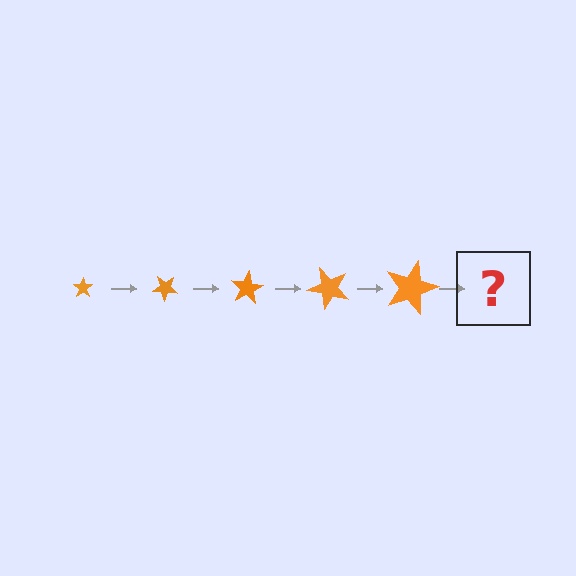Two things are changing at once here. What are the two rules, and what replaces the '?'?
The two rules are that the star grows larger each step and it rotates 40 degrees each step. The '?' should be a star, larger than the previous one and rotated 200 degrees from the start.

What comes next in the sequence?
The next element should be a star, larger than the previous one and rotated 200 degrees from the start.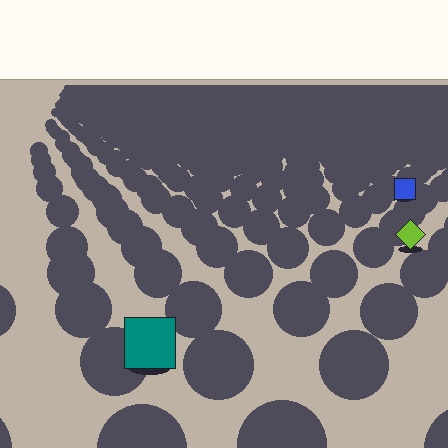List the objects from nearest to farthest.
From nearest to farthest: the teal square, the lime diamond, the blue square.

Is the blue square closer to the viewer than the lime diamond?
No. The lime diamond is closer — you can tell from the texture gradient: the ground texture is coarser near it.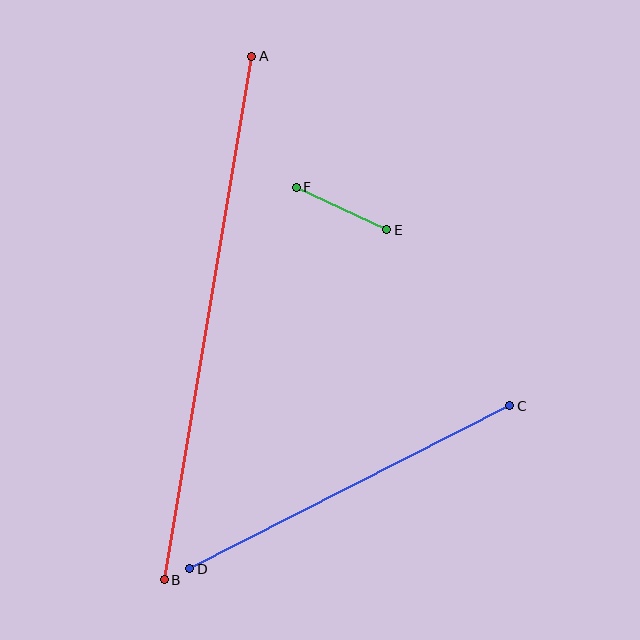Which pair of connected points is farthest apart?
Points A and B are farthest apart.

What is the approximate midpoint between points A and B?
The midpoint is at approximately (208, 318) pixels.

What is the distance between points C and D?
The distance is approximately 359 pixels.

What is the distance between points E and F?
The distance is approximately 100 pixels.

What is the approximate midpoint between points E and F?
The midpoint is at approximately (342, 209) pixels.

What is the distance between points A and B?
The distance is approximately 531 pixels.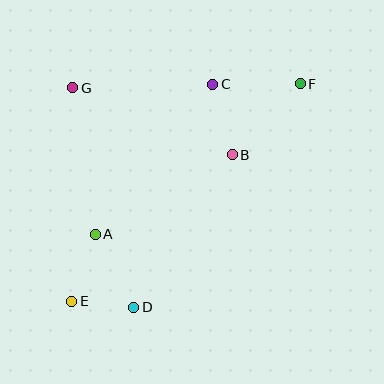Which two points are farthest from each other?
Points E and F are farthest from each other.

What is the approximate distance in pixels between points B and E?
The distance between B and E is approximately 217 pixels.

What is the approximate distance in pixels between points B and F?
The distance between B and F is approximately 98 pixels.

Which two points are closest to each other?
Points D and E are closest to each other.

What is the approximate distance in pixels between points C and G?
The distance between C and G is approximately 140 pixels.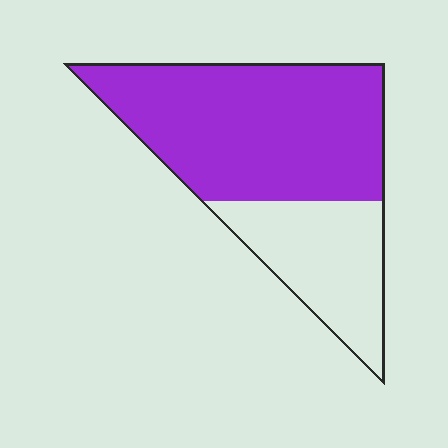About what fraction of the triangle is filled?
About two thirds (2/3).